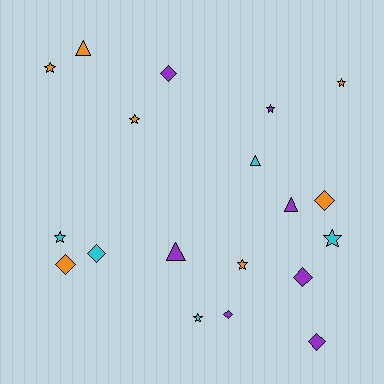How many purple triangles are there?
There are 2 purple triangles.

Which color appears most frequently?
Orange, with 7 objects.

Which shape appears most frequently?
Star, with 8 objects.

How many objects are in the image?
There are 19 objects.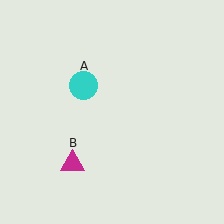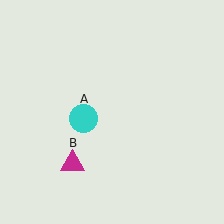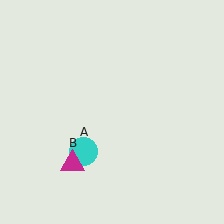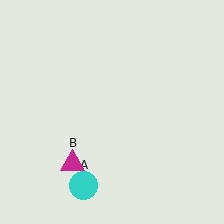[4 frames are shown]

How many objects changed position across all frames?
1 object changed position: cyan circle (object A).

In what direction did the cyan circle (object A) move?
The cyan circle (object A) moved down.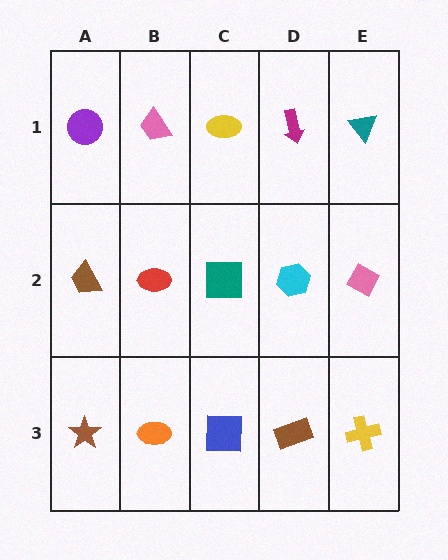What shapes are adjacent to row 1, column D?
A cyan hexagon (row 2, column D), a yellow ellipse (row 1, column C), a teal triangle (row 1, column E).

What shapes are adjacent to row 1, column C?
A teal square (row 2, column C), a pink trapezoid (row 1, column B), a magenta arrow (row 1, column D).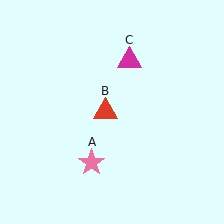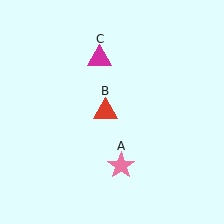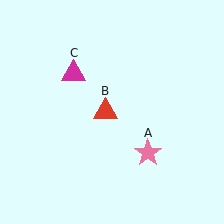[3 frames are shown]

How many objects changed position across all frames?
2 objects changed position: pink star (object A), magenta triangle (object C).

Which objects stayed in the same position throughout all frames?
Red triangle (object B) remained stationary.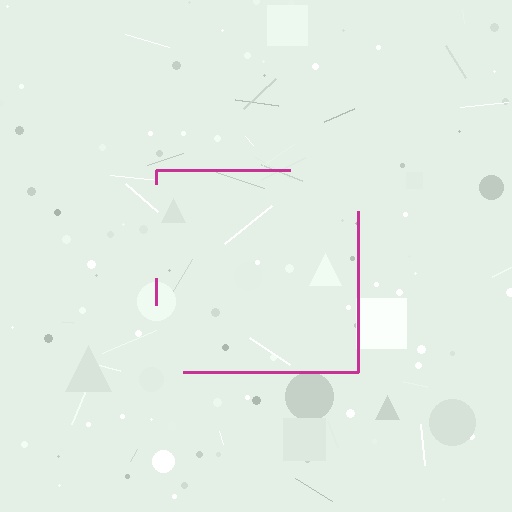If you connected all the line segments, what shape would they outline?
They would outline a square.